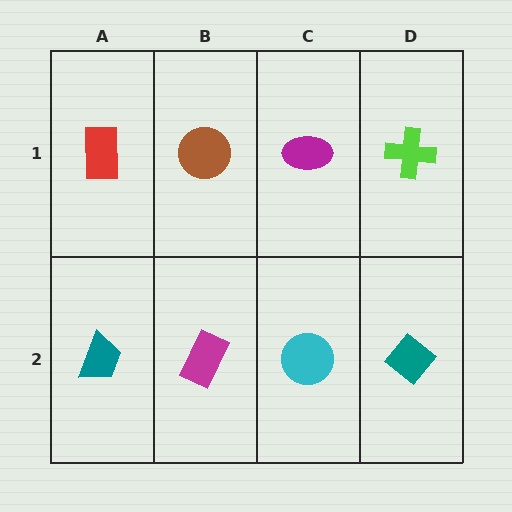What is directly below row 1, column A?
A teal trapezoid.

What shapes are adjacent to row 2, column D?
A lime cross (row 1, column D), a cyan circle (row 2, column C).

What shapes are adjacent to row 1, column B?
A magenta rectangle (row 2, column B), a red rectangle (row 1, column A), a magenta ellipse (row 1, column C).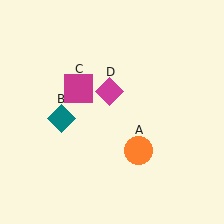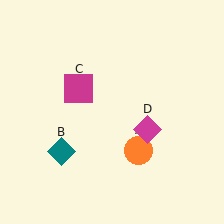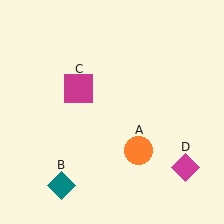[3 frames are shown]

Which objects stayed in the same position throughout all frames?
Orange circle (object A) and magenta square (object C) remained stationary.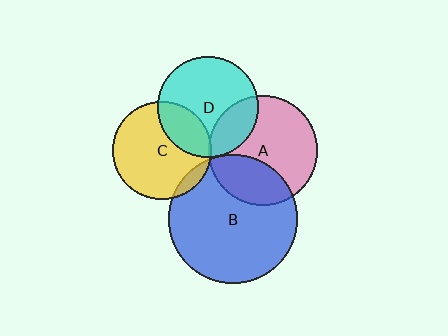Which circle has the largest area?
Circle B (blue).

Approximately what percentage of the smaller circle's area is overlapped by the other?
Approximately 25%.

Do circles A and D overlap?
Yes.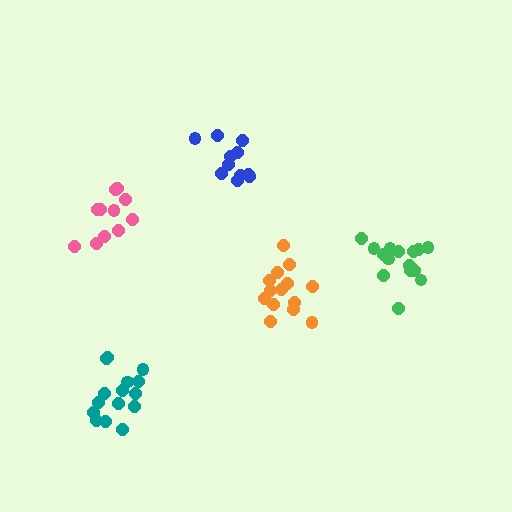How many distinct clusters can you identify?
There are 5 distinct clusters.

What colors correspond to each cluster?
The clusters are colored: orange, blue, pink, green, teal.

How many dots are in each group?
Group 1: 14 dots, Group 2: 11 dots, Group 3: 11 dots, Group 4: 15 dots, Group 5: 15 dots (66 total).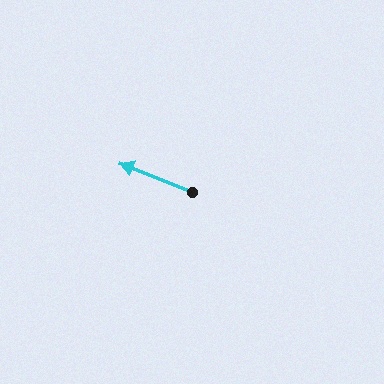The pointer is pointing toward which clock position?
Roughly 10 o'clock.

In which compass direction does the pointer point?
West.